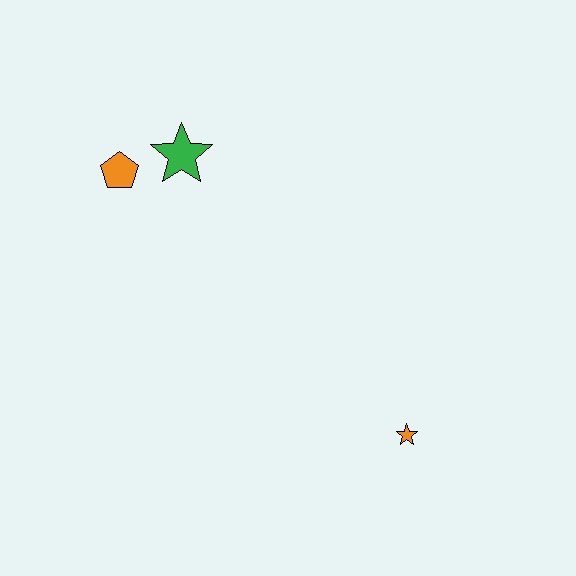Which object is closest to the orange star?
The green star is closest to the orange star.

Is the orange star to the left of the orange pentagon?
No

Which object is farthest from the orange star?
The orange pentagon is farthest from the orange star.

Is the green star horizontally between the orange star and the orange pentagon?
Yes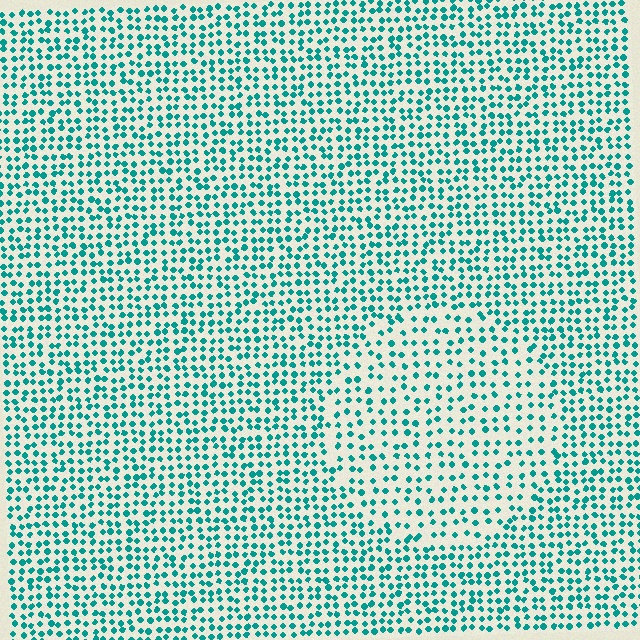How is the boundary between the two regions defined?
The boundary is defined by a change in element density (approximately 1.6x ratio). All elements are the same color, size, and shape.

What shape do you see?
I see a circle.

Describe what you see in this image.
The image contains small teal elements arranged at two different densities. A circle-shaped region is visible where the elements are less densely packed than the surrounding area.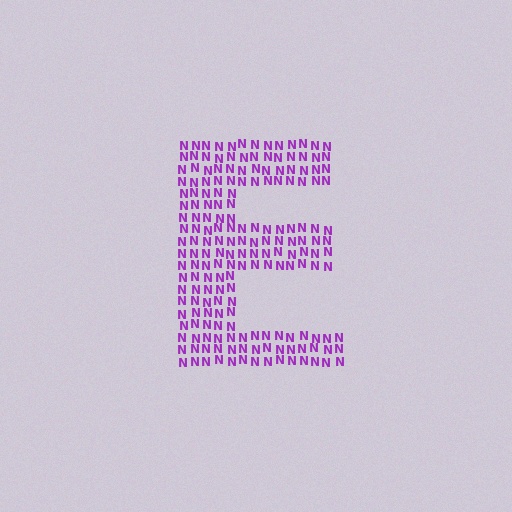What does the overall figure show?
The overall figure shows the letter E.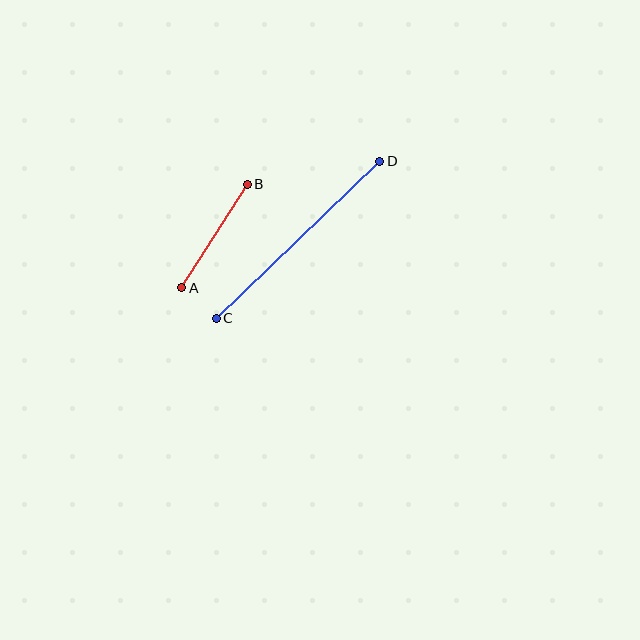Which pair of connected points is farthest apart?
Points C and D are farthest apart.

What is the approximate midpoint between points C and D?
The midpoint is at approximately (298, 240) pixels.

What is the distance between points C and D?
The distance is approximately 227 pixels.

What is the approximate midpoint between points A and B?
The midpoint is at approximately (214, 236) pixels.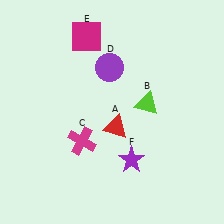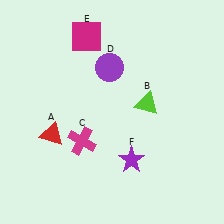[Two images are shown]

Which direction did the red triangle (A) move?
The red triangle (A) moved left.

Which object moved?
The red triangle (A) moved left.